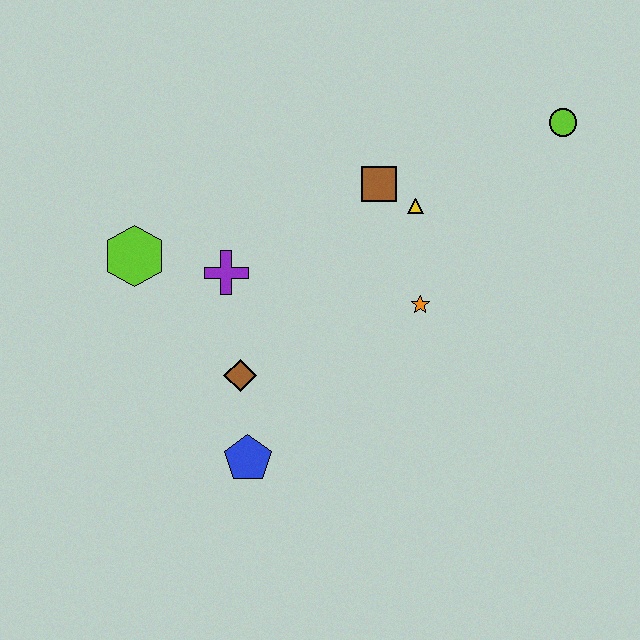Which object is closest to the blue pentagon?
The brown diamond is closest to the blue pentagon.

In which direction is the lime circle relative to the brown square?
The lime circle is to the right of the brown square.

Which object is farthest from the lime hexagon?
The lime circle is farthest from the lime hexagon.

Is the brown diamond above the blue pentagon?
Yes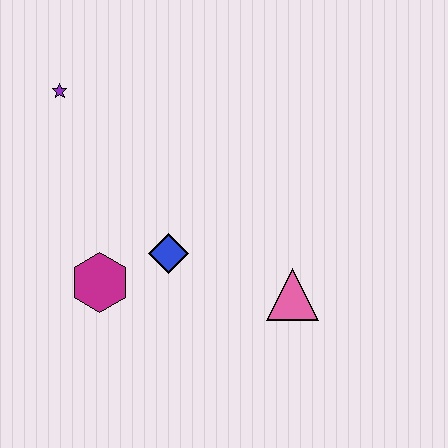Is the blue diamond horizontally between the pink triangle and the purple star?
Yes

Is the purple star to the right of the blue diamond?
No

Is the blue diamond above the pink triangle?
Yes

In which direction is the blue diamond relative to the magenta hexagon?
The blue diamond is to the right of the magenta hexagon.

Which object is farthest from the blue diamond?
The purple star is farthest from the blue diamond.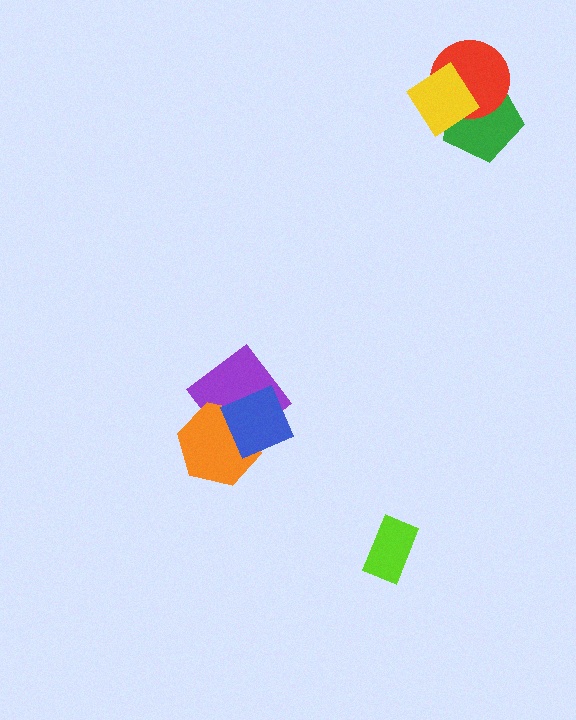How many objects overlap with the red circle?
2 objects overlap with the red circle.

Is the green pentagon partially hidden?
Yes, it is partially covered by another shape.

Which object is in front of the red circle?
The yellow diamond is in front of the red circle.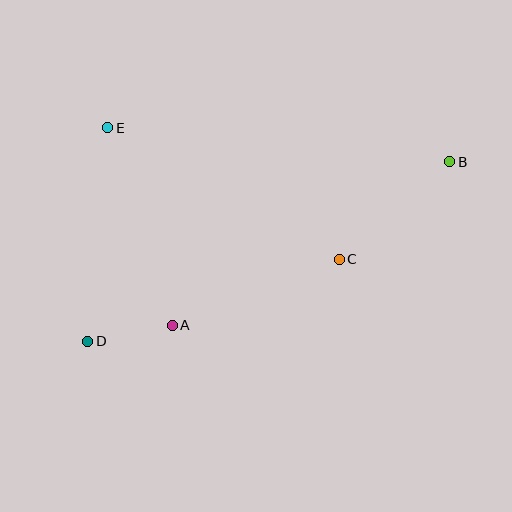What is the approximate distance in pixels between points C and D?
The distance between C and D is approximately 264 pixels.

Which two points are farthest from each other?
Points B and D are farthest from each other.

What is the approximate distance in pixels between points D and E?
The distance between D and E is approximately 214 pixels.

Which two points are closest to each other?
Points A and D are closest to each other.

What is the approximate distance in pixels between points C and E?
The distance between C and E is approximately 266 pixels.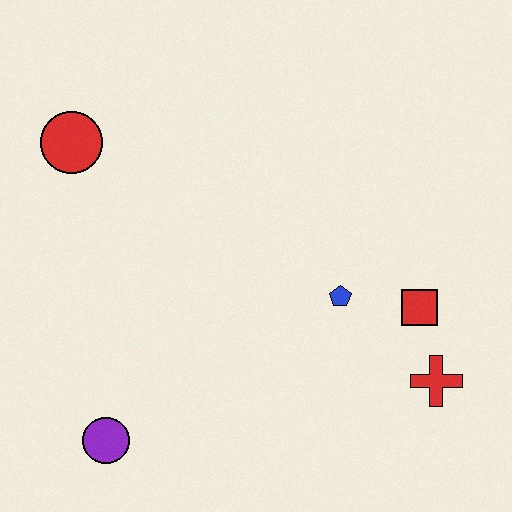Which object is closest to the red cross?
The red square is closest to the red cross.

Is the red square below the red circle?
Yes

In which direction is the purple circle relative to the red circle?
The purple circle is below the red circle.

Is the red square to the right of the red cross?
No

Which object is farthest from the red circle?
The red cross is farthest from the red circle.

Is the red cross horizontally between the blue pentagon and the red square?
No